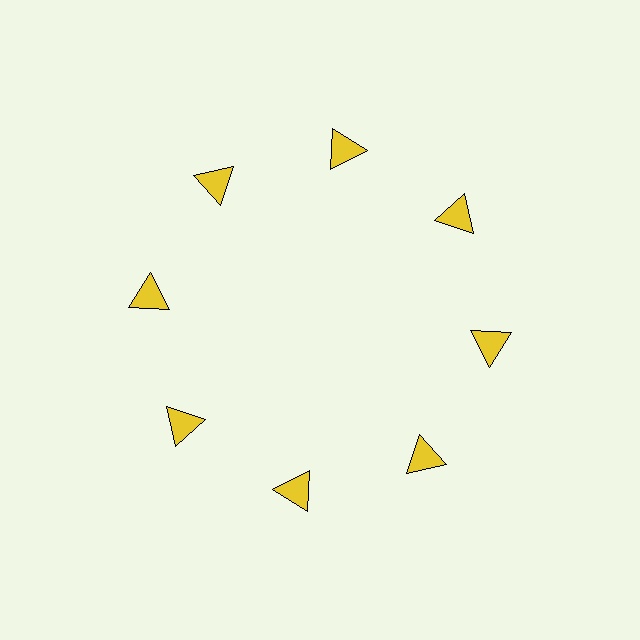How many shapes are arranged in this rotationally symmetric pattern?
There are 8 shapes, arranged in 8 groups of 1.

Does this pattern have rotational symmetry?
Yes, this pattern has 8-fold rotational symmetry. It looks the same after rotating 45 degrees around the center.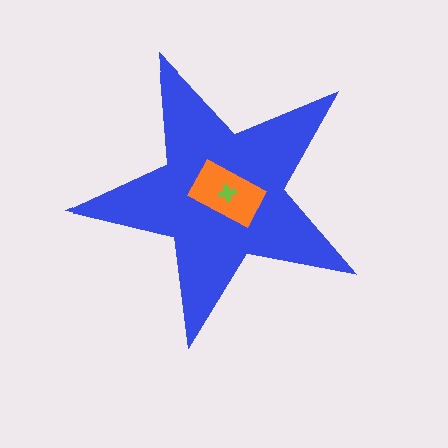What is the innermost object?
The lime cross.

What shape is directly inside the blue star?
The orange rectangle.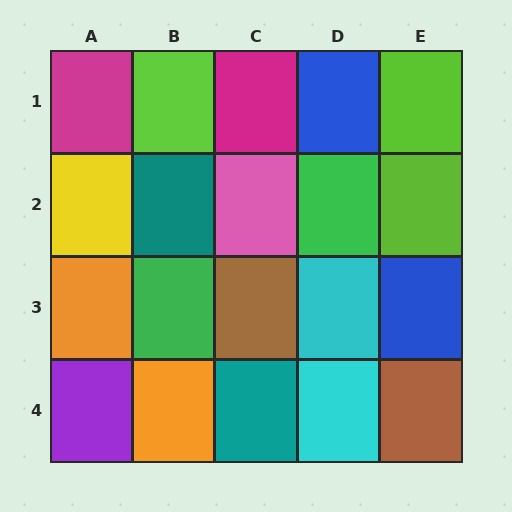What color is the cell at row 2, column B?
Teal.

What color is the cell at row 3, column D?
Cyan.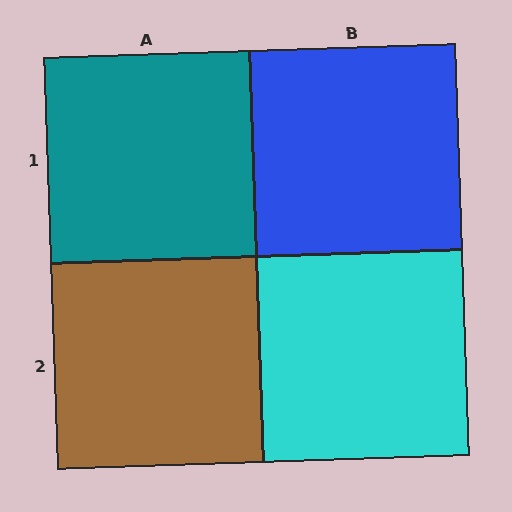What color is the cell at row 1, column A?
Teal.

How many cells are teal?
1 cell is teal.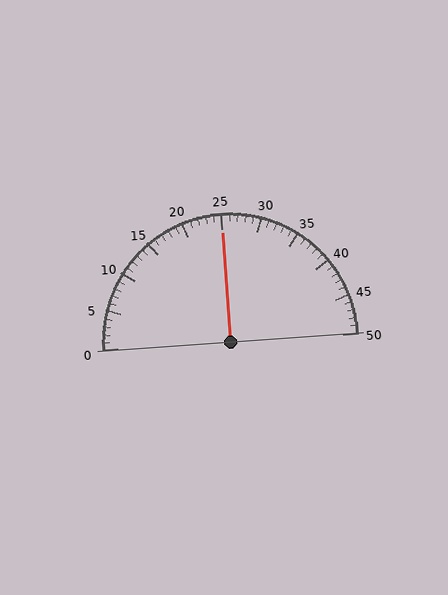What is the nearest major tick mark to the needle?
The nearest major tick mark is 25.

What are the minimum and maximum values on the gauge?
The gauge ranges from 0 to 50.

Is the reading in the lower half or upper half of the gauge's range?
The reading is in the upper half of the range (0 to 50).